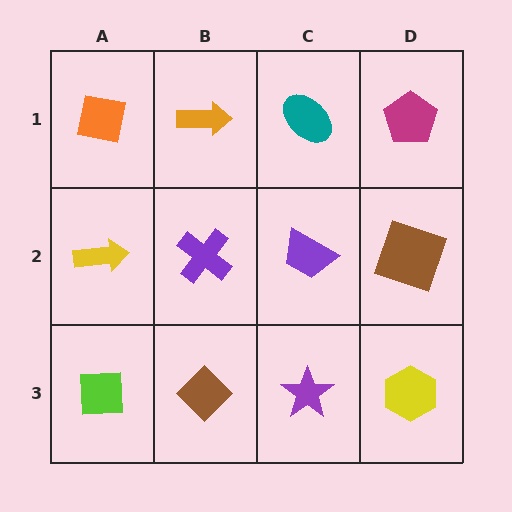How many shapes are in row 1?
4 shapes.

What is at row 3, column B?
A brown diamond.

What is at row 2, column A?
A yellow arrow.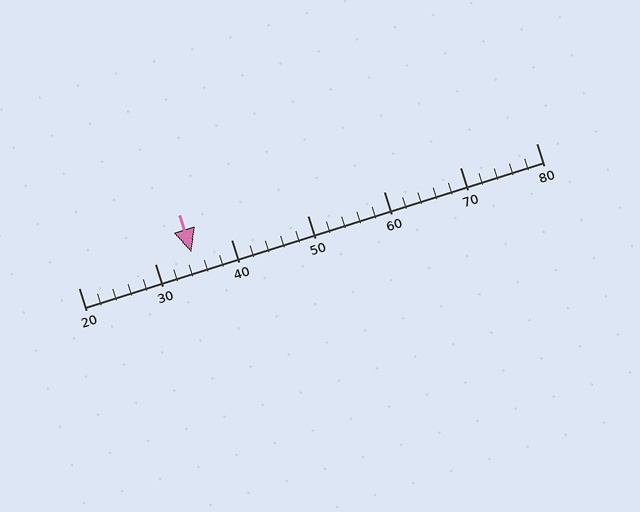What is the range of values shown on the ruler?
The ruler shows values from 20 to 80.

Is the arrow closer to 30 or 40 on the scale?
The arrow is closer to 30.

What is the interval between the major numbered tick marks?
The major tick marks are spaced 10 units apart.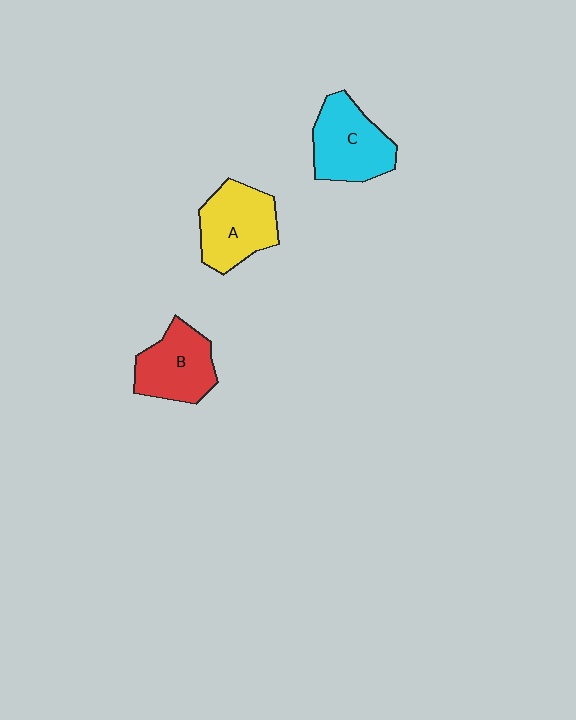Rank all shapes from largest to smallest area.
From largest to smallest: A (yellow), C (cyan), B (red).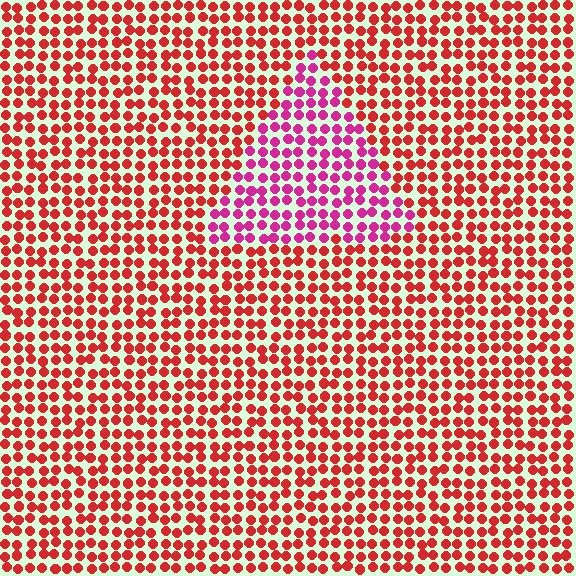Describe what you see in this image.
The image is filled with small red elements in a uniform arrangement. A triangle-shaped region is visible where the elements are tinted to a slightly different hue, forming a subtle color boundary.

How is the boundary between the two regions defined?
The boundary is defined purely by a slight shift in hue (about 38 degrees). Spacing, size, and orientation are identical on both sides.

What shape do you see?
I see a triangle.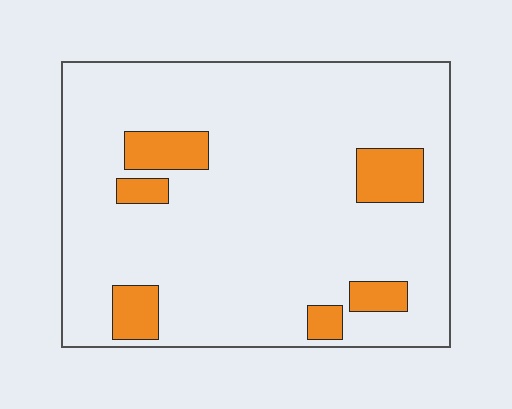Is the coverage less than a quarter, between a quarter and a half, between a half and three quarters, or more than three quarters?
Less than a quarter.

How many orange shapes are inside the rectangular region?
6.